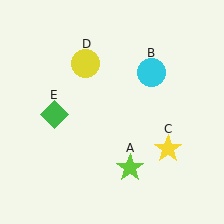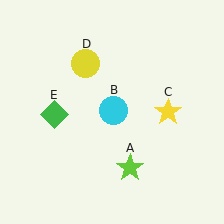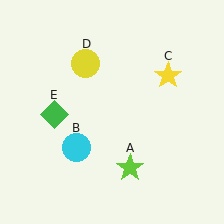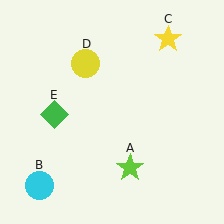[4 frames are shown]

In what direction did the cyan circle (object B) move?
The cyan circle (object B) moved down and to the left.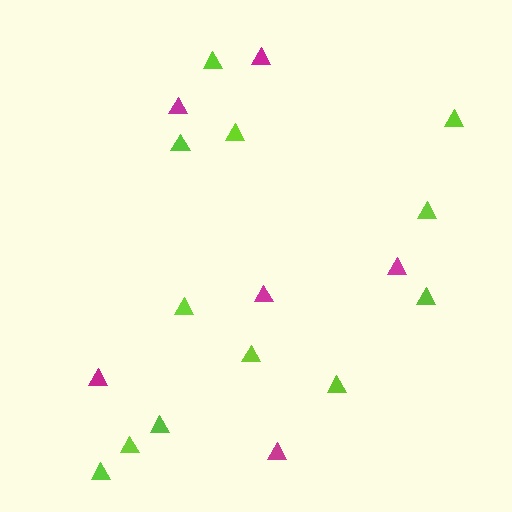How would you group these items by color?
There are 2 groups: one group of lime triangles (12) and one group of magenta triangles (6).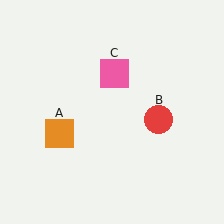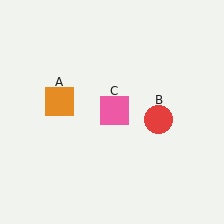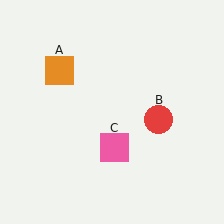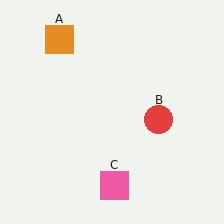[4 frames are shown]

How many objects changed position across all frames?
2 objects changed position: orange square (object A), pink square (object C).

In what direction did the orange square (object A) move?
The orange square (object A) moved up.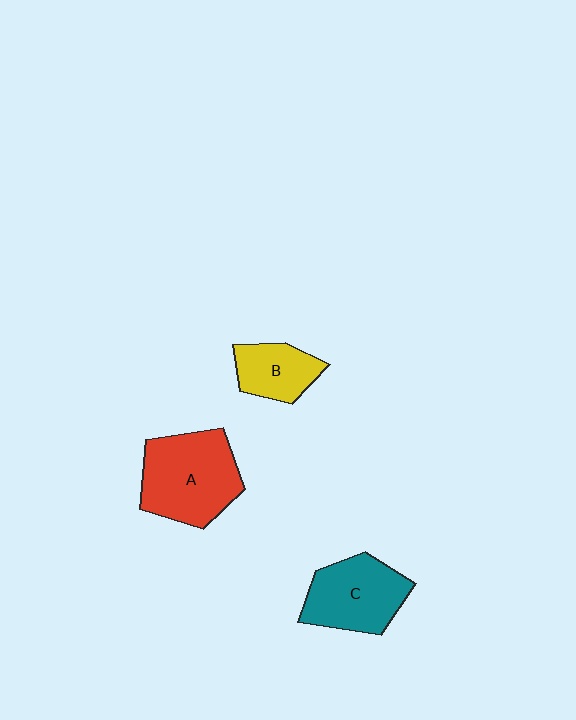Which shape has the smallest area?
Shape B (yellow).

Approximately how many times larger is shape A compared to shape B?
Approximately 1.9 times.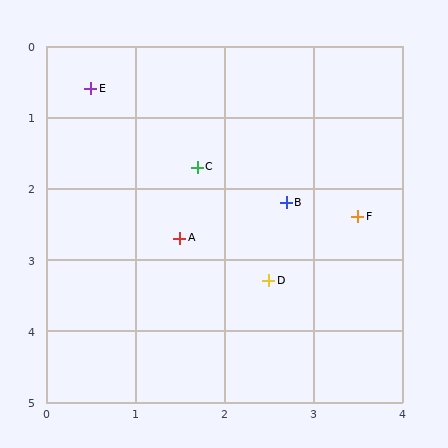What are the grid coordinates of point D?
Point D is at approximately (2.5, 3.3).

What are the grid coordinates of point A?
Point A is at approximately (1.5, 2.7).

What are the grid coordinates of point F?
Point F is at approximately (3.5, 2.4).